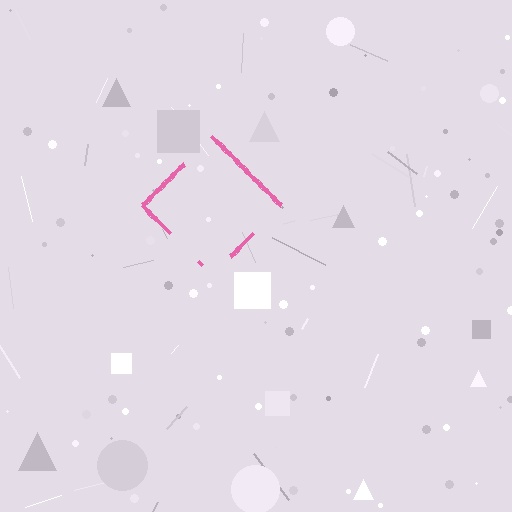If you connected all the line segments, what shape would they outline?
They would outline a diamond.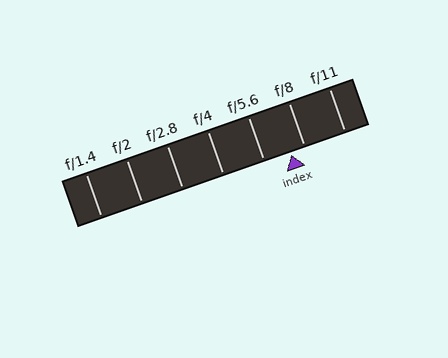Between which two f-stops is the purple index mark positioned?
The index mark is between f/5.6 and f/8.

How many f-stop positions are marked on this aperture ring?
There are 7 f-stop positions marked.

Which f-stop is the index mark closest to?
The index mark is closest to f/8.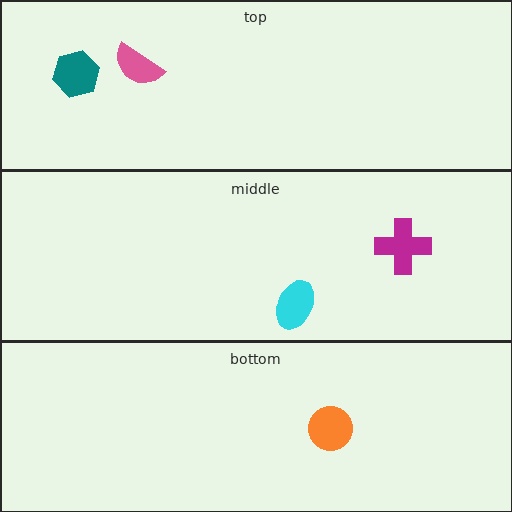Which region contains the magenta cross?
The middle region.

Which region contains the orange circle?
The bottom region.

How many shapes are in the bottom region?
1.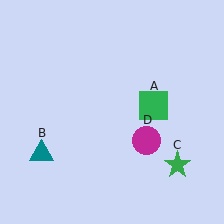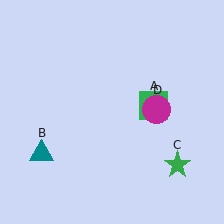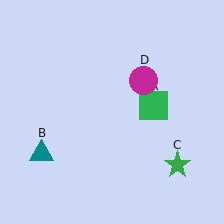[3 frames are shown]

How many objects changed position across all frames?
1 object changed position: magenta circle (object D).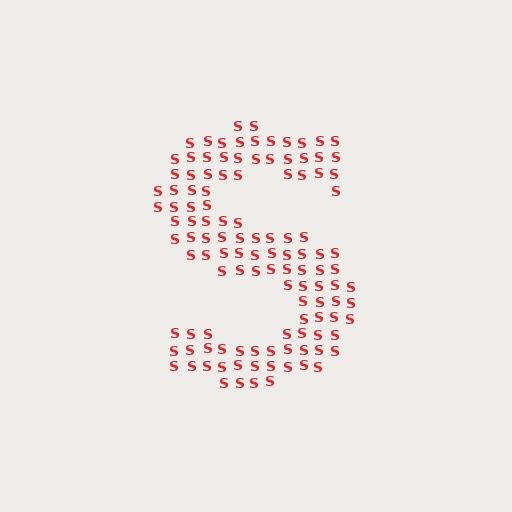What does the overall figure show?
The overall figure shows the letter S.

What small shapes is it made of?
It is made of small letter S's.